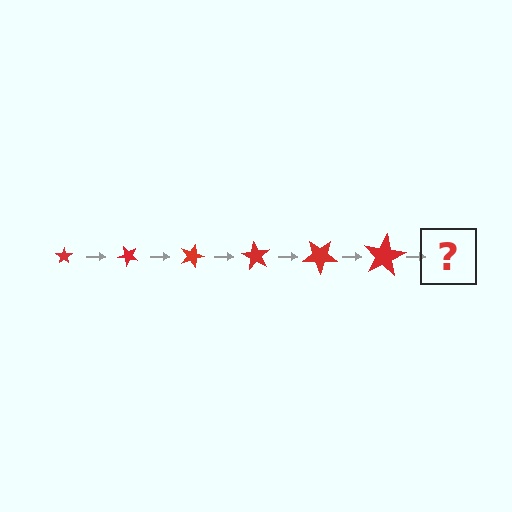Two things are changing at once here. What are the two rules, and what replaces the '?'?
The two rules are that the star grows larger each step and it rotates 45 degrees each step. The '?' should be a star, larger than the previous one and rotated 270 degrees from the start.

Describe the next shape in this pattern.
It should be a star, larger than the previous one and rotated 270 degrees from the start.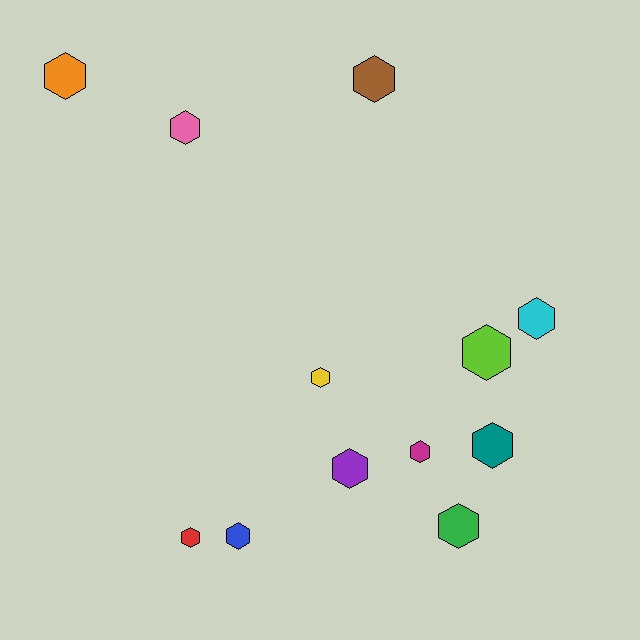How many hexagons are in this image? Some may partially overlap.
There are 12 hexagons.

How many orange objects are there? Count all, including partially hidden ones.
There is 1 orange object.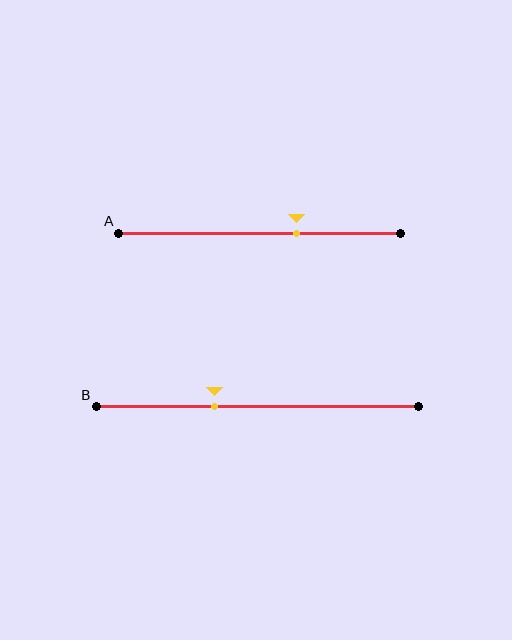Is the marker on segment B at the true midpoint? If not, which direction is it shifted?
No, the marker on segment B is shifted to the left by about 13% of the segment length.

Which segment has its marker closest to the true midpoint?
Segment A has its marker closest to the true midpoint.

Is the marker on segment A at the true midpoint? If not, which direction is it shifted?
No, the marker on segment A is shifted to the right by about 13% of the segment length.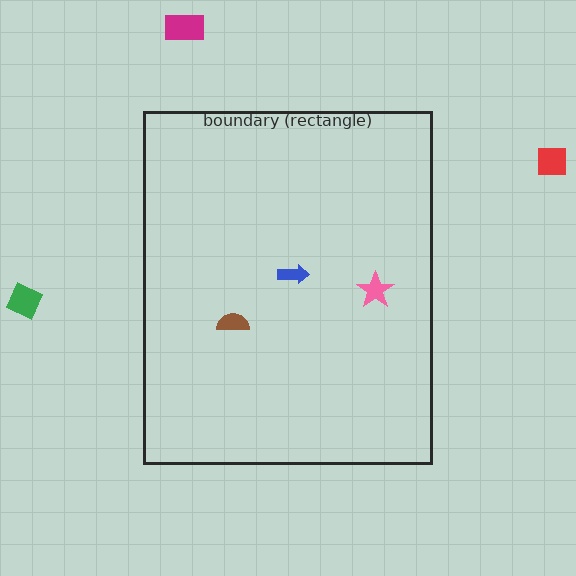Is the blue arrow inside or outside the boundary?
Inside.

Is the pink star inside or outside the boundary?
Inside.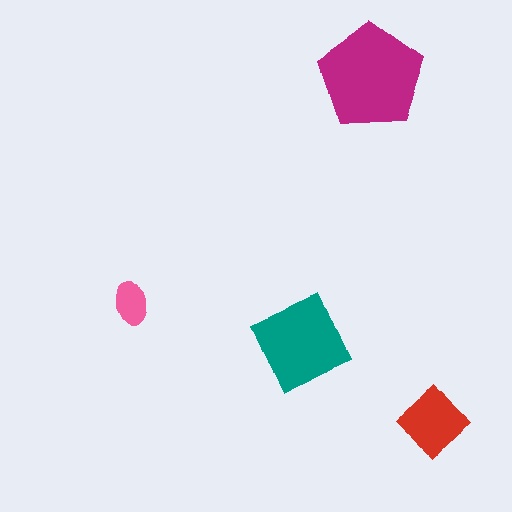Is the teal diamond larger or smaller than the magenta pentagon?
Smaller.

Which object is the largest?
The magenta pentagon.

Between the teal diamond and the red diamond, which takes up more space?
The teal diamond.